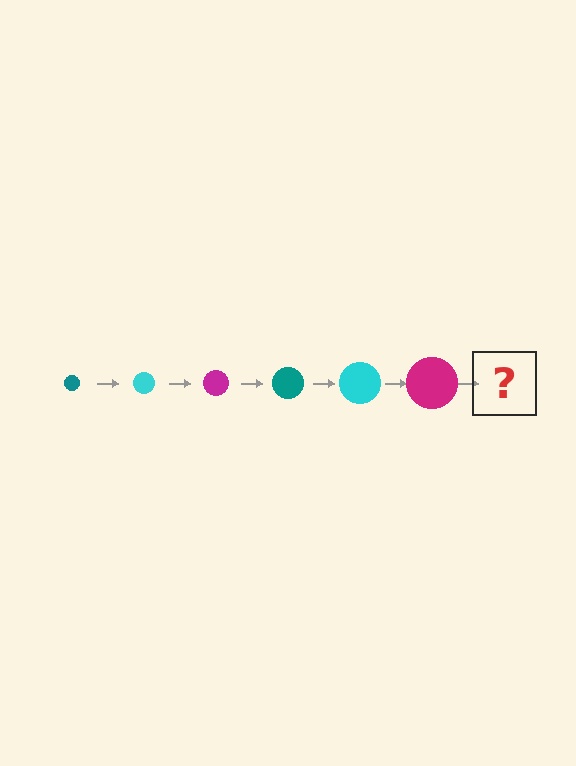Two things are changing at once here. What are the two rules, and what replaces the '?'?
The two rules are that the circle grows larger each step and the color cycles through teal, cyan, and magenta. The '?' should be a teal circle, larger than the previous one.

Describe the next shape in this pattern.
It should be a teal circle, larger than the previous one.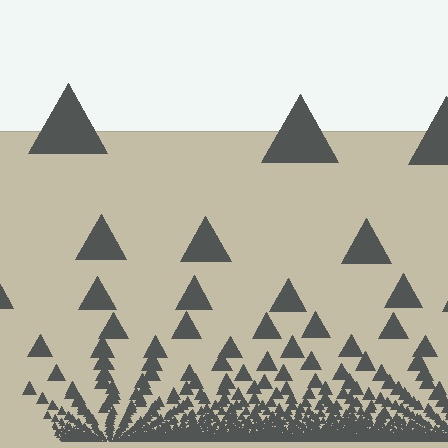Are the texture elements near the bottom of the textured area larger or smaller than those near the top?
Smaller. The gradient is inverted — elements near the bottom are smaller and denser.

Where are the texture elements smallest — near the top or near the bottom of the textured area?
Near the bottom.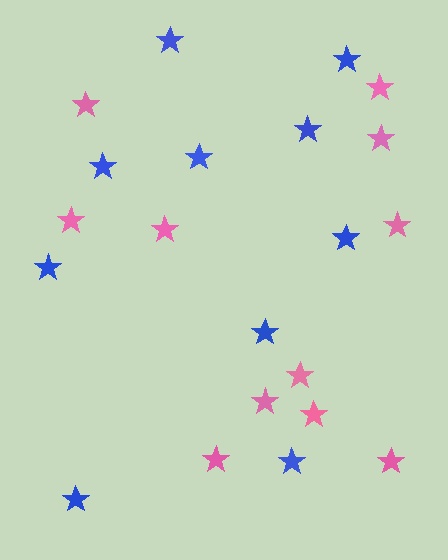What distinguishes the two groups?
There are 2 groups: one group of pink stars (11) and one group of blue stars (10).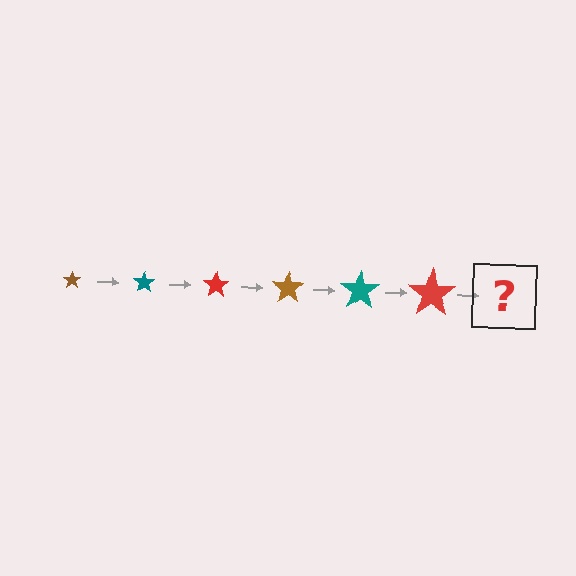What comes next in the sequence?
The next element should be a brown star, larger than the previous one.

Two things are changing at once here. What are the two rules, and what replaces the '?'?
The two rules are that the star grows larger each step and the color cycles through brown, teal, and red. The '?' should be a brown star, larger than the previous one.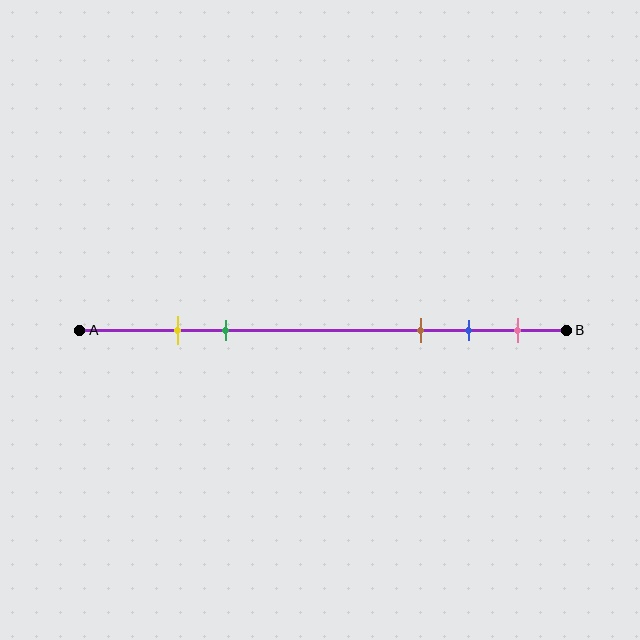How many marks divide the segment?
There are 5 marks dividing the segment.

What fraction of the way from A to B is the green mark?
The green mark is approximately 30% (0.3) of the way from A to B.